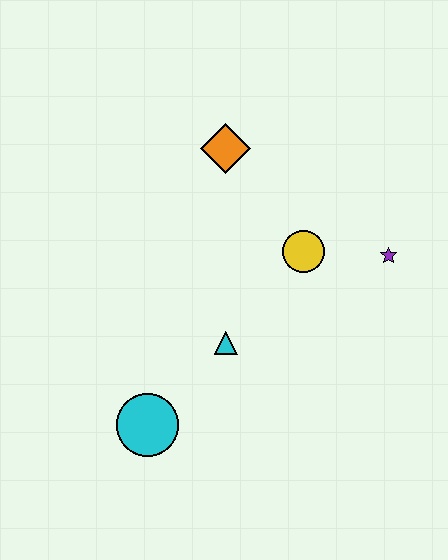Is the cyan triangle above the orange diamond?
No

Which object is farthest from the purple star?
The cyan circle is farthest from the purple star.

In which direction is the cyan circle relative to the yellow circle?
The cyan circle is below the yellow circle.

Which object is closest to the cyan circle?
The cyan triangle is closest to the cyan circle.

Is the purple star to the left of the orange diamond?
No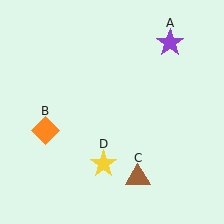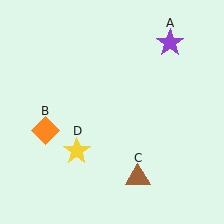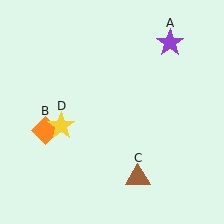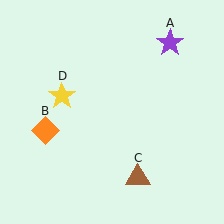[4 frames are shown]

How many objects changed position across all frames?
1 object changed position: yellow star (object D).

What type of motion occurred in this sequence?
The yellow star (object D) rotated clockwise around the center of the scene.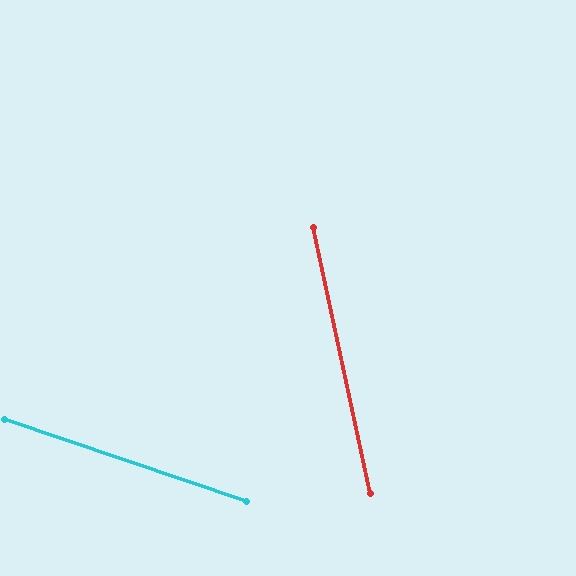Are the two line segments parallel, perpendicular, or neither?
Neither parallel nor perpendicular — they differ by about 59°.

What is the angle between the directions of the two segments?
Approximately 59 degrees.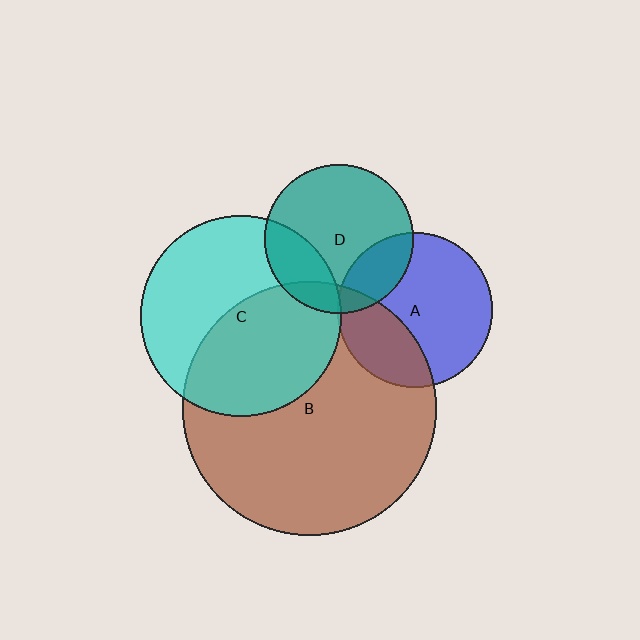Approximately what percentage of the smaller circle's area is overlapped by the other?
Approximately 10%.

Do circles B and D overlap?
Yes.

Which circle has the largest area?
Circle B (brown).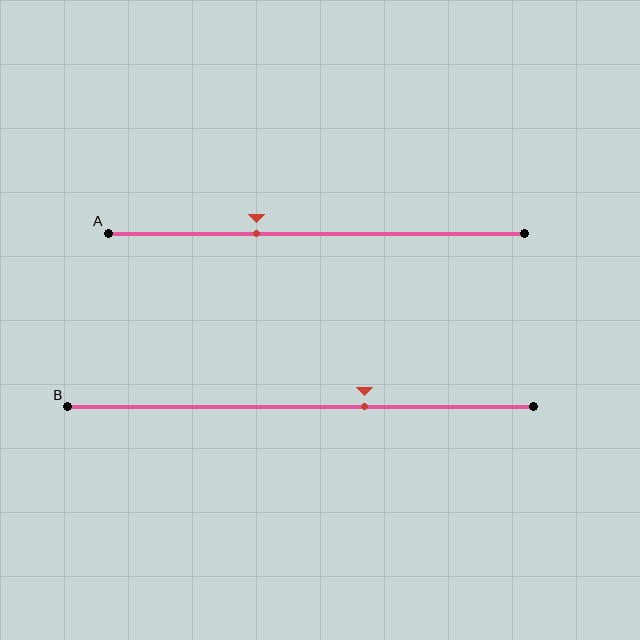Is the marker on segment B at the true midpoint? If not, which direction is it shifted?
No, the marker on segment B is shifted to the right by about 14% of the segment length.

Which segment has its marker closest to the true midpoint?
Segment B has its marker closest to the true midpoint.